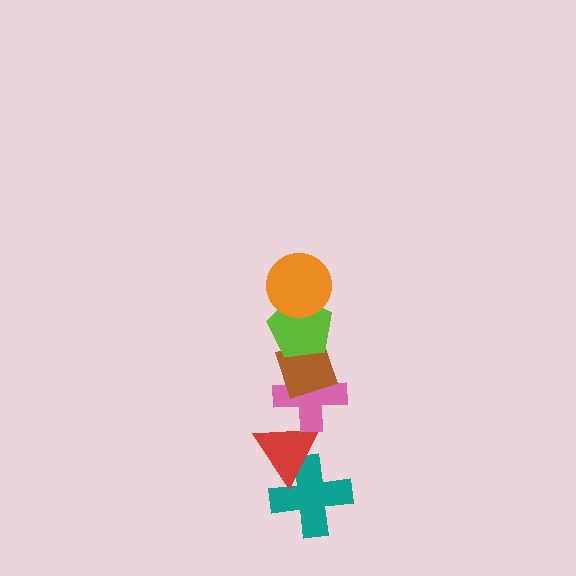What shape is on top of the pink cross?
The brown diamond is on top of the pink cross.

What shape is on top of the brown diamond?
The lime pentagon is on top of the brown diamond.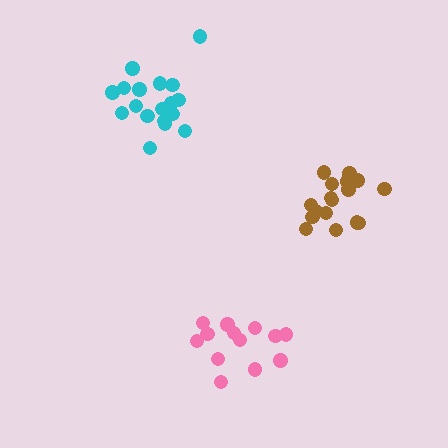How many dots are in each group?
Group 1: 18 dots, Group 2: 18 dots, Group 3: 13 dots (49 total).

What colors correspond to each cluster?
The clusters are colored: brown, cyan, pink.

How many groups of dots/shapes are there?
There are 3 groups.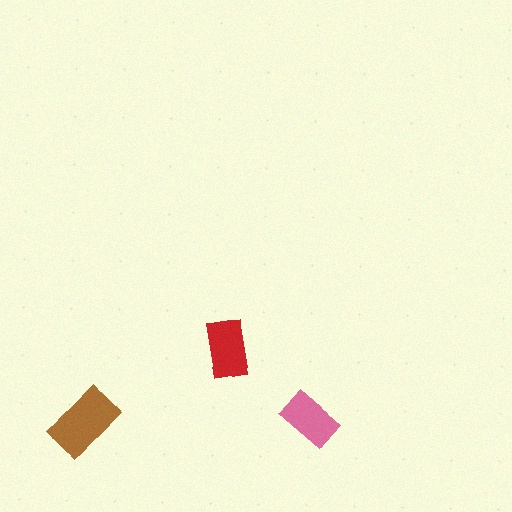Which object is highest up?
The red rectangle is topmost.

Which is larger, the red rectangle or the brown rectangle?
The brown one.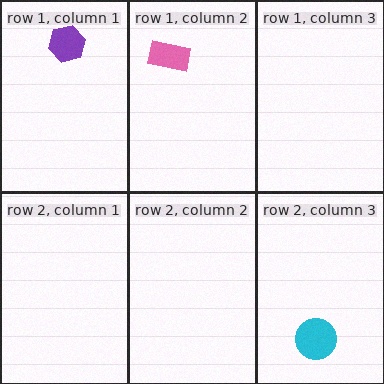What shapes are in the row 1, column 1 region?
The purple hexagon.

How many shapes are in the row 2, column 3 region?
1.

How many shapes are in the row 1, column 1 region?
1.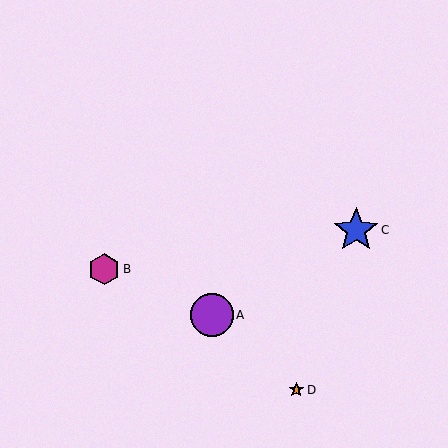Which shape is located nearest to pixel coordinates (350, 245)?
The blue star (labeled C) at (356, 230) is nearest to that location.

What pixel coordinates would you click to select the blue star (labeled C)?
Click at (356, 230) to select the blue star C.